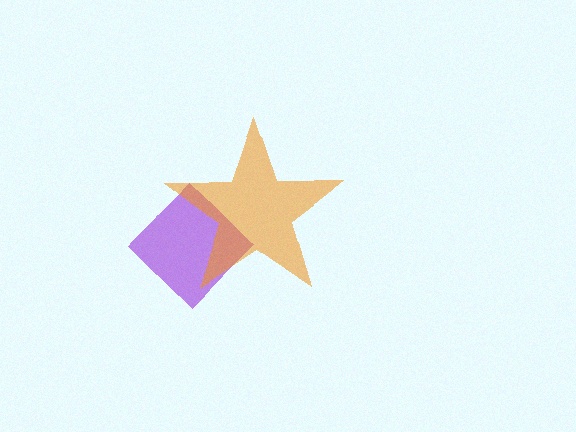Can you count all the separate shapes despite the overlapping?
Yes, there are 2 separate shapes.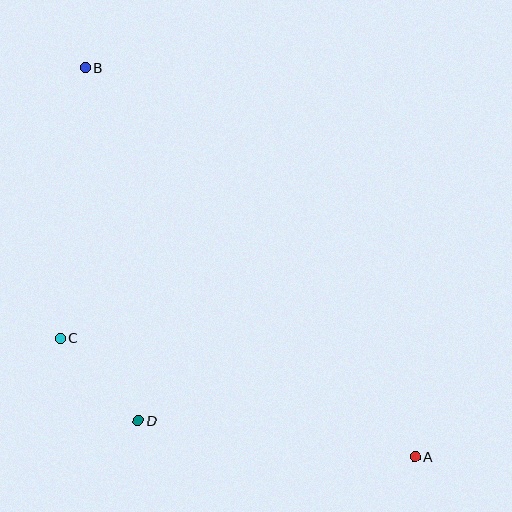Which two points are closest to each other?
Points C and D are closest to each other.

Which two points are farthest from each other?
Points A and B are farthest from each other.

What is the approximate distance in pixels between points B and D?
The distance between B and D is approximately 357 pixels.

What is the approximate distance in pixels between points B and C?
The distance between B and C is approximately 271 pixels.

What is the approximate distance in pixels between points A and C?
The distance between A and C is approximately 374 pixels.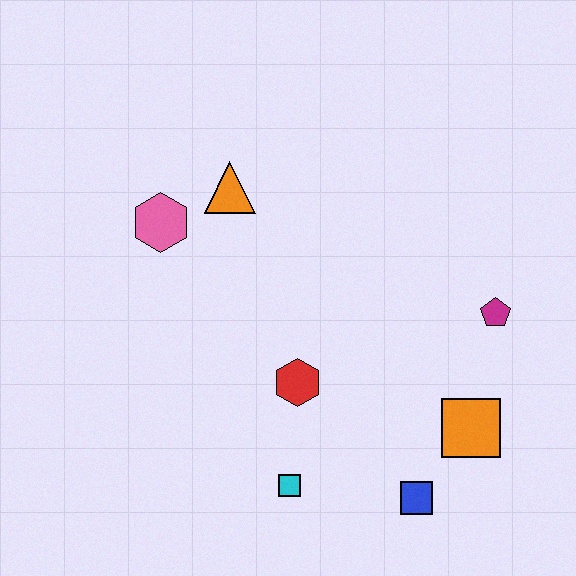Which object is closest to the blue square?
The orange square is closest to the blue square.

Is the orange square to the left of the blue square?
No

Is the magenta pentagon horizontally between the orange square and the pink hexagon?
No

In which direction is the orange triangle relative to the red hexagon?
The orange triangle is above the red hexagon.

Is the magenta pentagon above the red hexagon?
Yes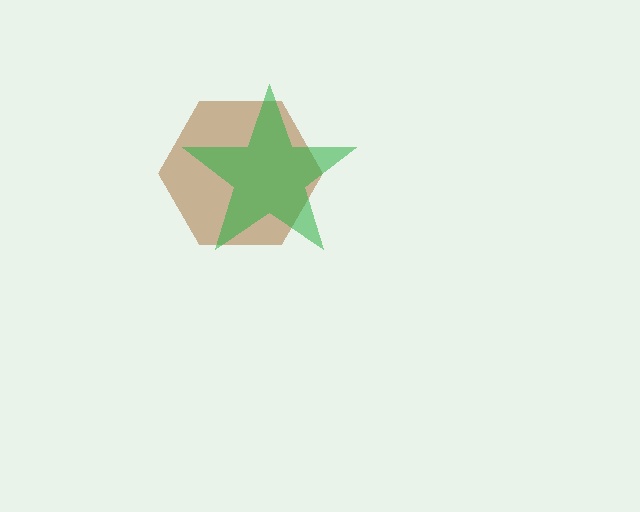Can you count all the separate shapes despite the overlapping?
Yes, there are 2 separate shapes.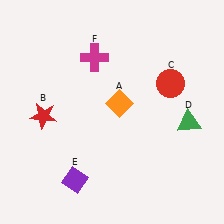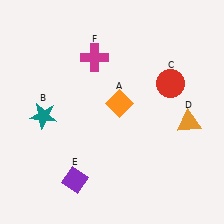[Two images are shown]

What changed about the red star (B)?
In Image 1, B is red. In Image 2, it changed to teal.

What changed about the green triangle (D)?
In Image 1, D is green. In Image 2, it changed to orange.